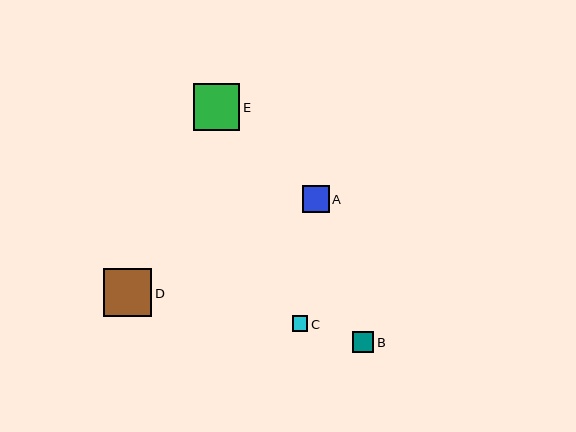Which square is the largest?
Square D is the largest with a size of approximately 48 pixels.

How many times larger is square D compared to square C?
Square D is approximately 3.0 times the size of square C.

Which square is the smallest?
Square C is the smallest with a size of approximately 16 pixels.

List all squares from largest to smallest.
From largest to smallest: D, E, A, B, C.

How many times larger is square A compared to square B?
Square A is approximately 1.3 times the size of square B.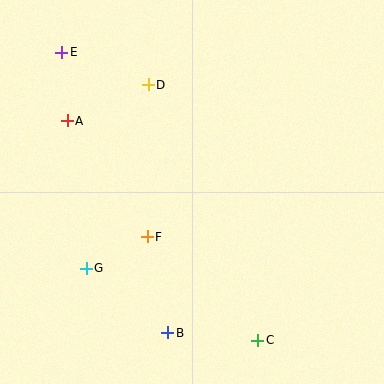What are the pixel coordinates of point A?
Point A is at (67, 121).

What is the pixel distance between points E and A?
The distance between E and A is 69 pixels.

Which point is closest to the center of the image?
Point F at (147, 237) is closest to the center.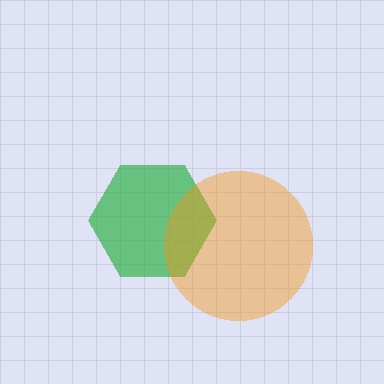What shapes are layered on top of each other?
The layered shapes are: a green hexagon, an orange circle.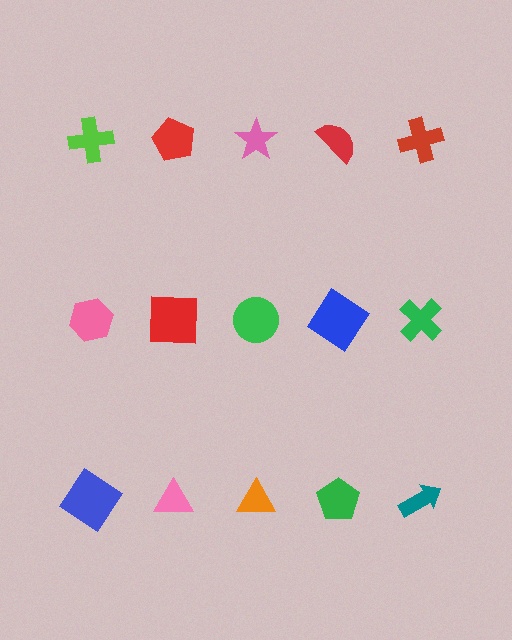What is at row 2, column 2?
A red square.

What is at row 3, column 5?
A teal arrow.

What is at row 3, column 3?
An orange triangle.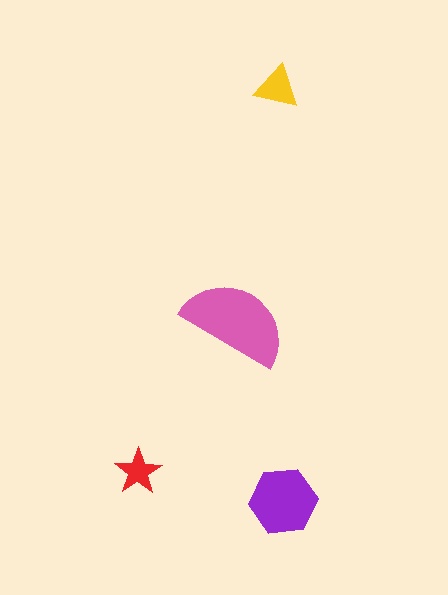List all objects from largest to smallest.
The pink semicircle, the purple hexagon, the yellow triangle, the red star.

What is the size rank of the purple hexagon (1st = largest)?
2nd.